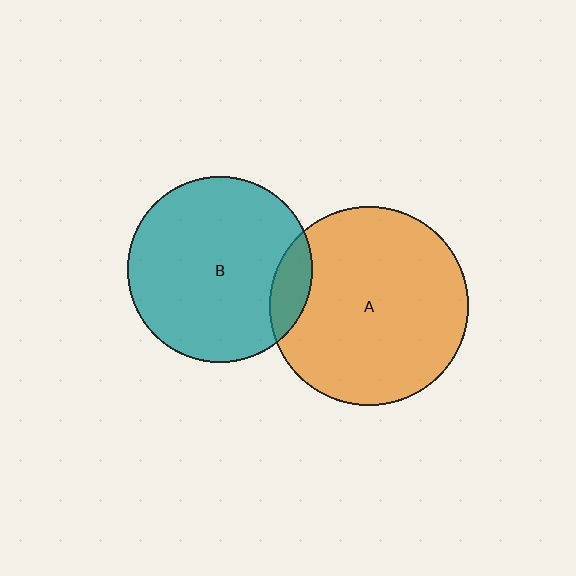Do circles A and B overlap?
Yes.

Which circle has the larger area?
Circle A (orange).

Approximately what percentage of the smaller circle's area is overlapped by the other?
Approximately 10%.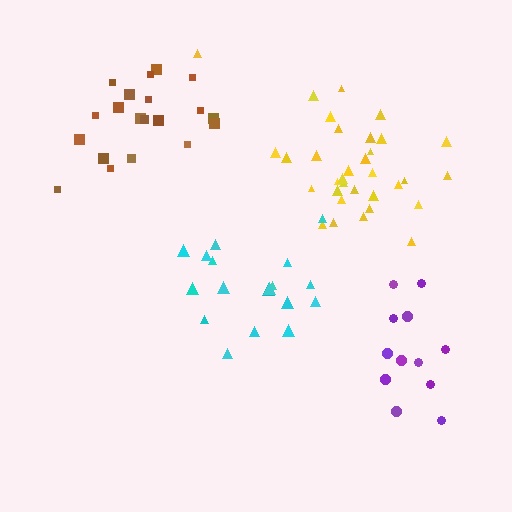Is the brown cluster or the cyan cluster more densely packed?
Cyan.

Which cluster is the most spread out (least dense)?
Purple.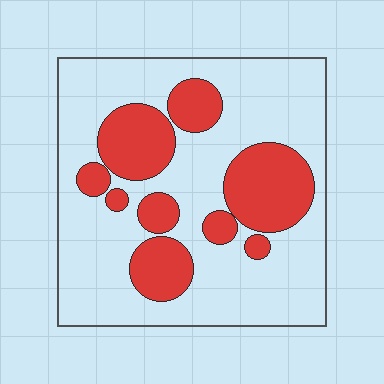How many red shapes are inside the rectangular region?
9.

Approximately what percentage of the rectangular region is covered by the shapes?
Approximately 30%.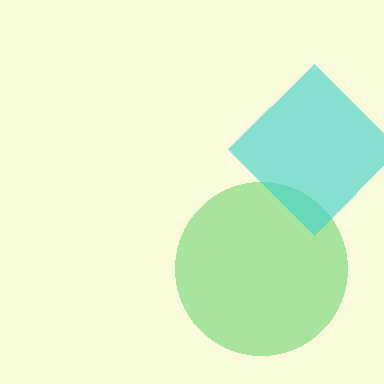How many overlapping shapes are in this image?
There are 2 overlapping shapes in the image.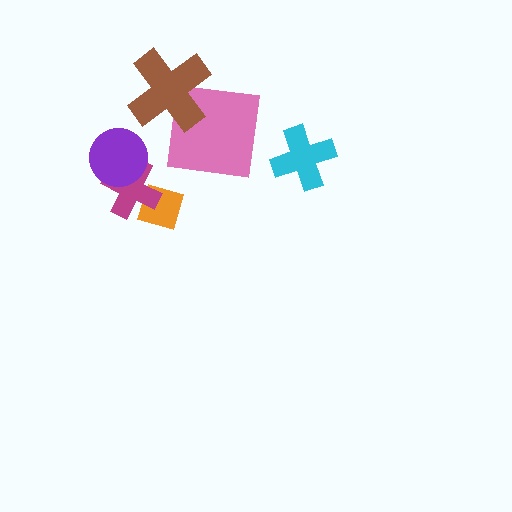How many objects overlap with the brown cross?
1 object overlaps with the brown cross.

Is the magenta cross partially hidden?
Yes, it is partially covered by another shape.